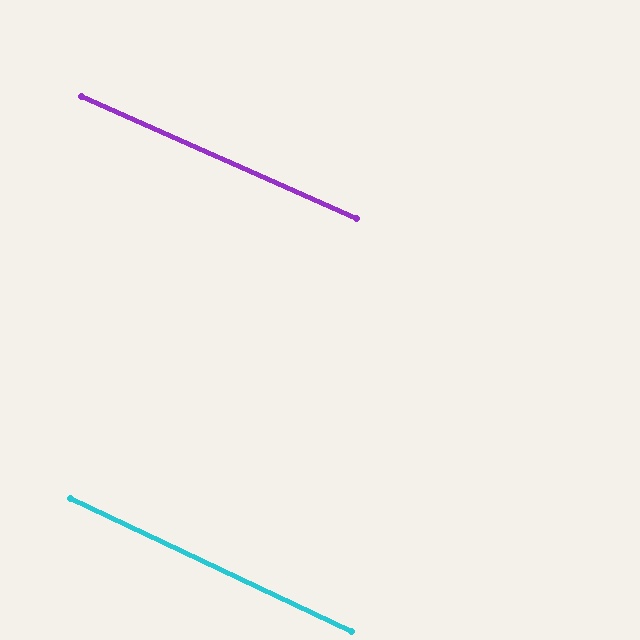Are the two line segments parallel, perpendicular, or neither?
Parallel — their directions differ by only 1.3°.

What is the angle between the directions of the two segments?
Approximately 1 degree.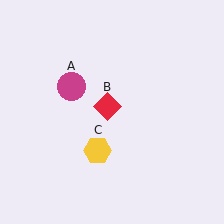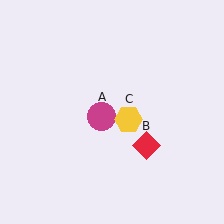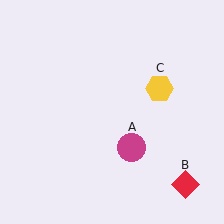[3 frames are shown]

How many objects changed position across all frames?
3 objects changed position: magenta circle (object A), red diamond (object B), yellow hexagon (object C).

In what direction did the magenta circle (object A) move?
The magenta circle (object A) moved down and to the right.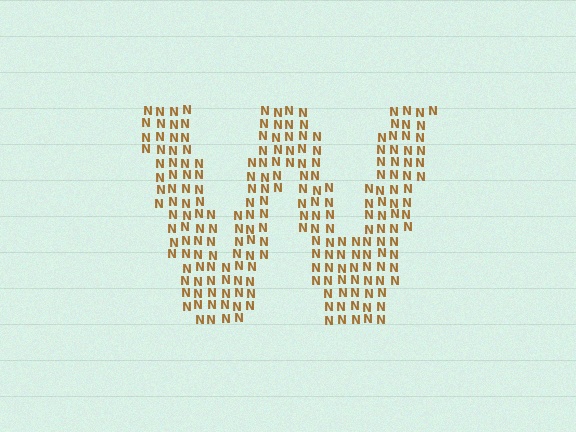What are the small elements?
The small elements are letter N's.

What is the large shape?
The large shape is the letter W.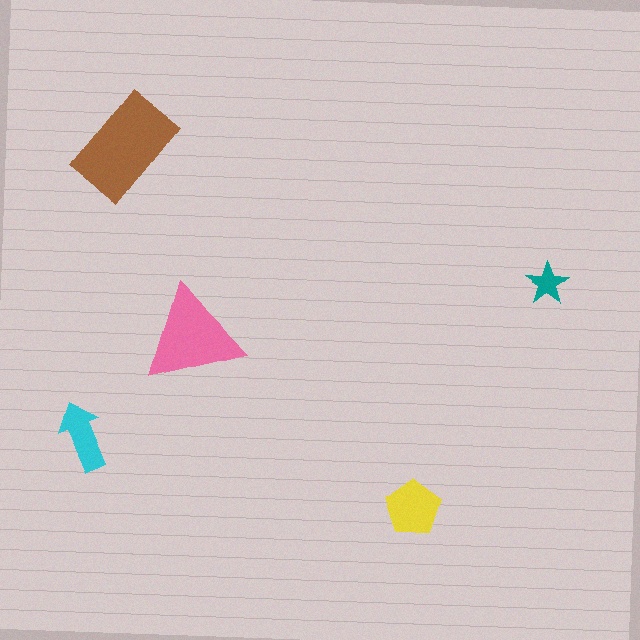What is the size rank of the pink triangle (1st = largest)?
2nd.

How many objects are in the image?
There are 5 objects in the image.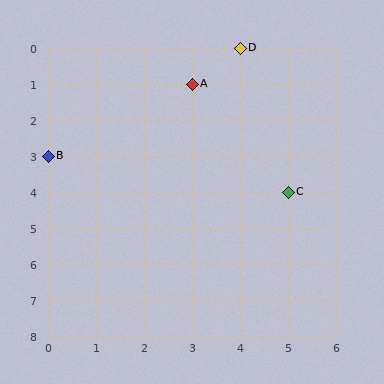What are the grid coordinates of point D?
Point D is at grid coordinates (4, 0).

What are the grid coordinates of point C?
Point C is at grid coordinates (5, 4).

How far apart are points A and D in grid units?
Points A and D are 1 column and 1 row apart (about 1.4 grid units diagonally).